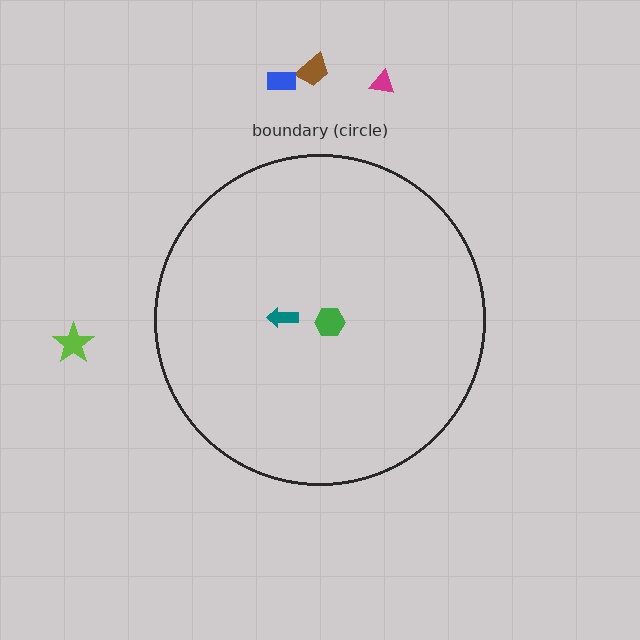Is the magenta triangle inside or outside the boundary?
Outside.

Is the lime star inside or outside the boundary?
Outside.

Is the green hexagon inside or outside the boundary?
Inside.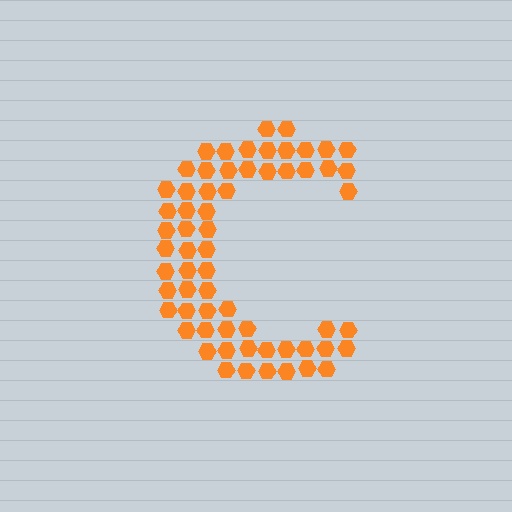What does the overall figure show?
The overall figure shows the letter C.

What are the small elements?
The small elements are hexagons.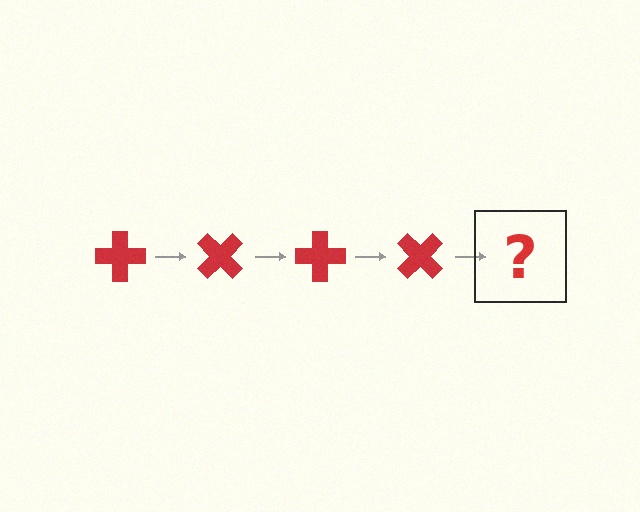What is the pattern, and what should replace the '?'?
The pattern is that the cross rotates 45 degrees each step. The '?' should be a red cross rotated 180 degrees.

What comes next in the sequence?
The next element should be a red cross rotated 180 degrees.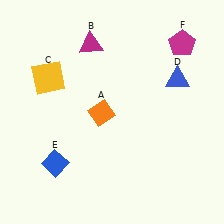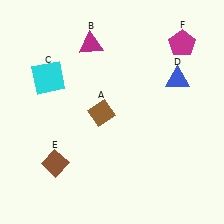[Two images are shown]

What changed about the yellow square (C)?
In Image 1, C is yellow. In Image 2, it changed to cyan.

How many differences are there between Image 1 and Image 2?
There are 3 differences between the two images.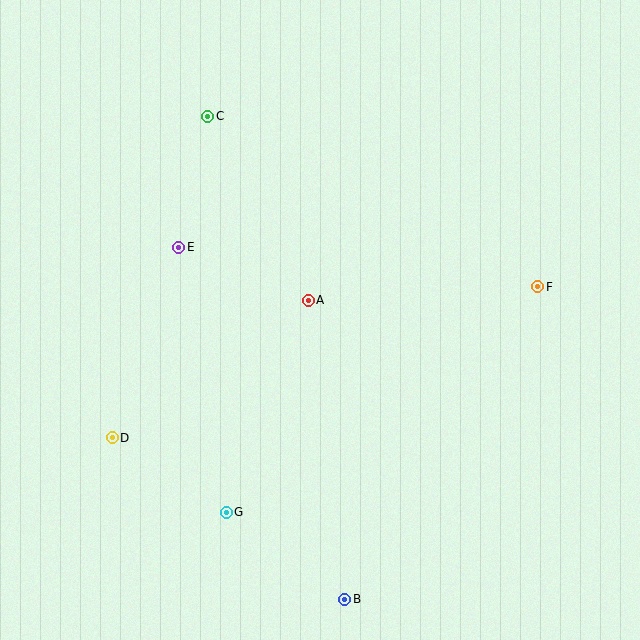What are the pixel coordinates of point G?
Point G is at (226, 512).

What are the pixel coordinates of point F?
Point F is at (538, 287).